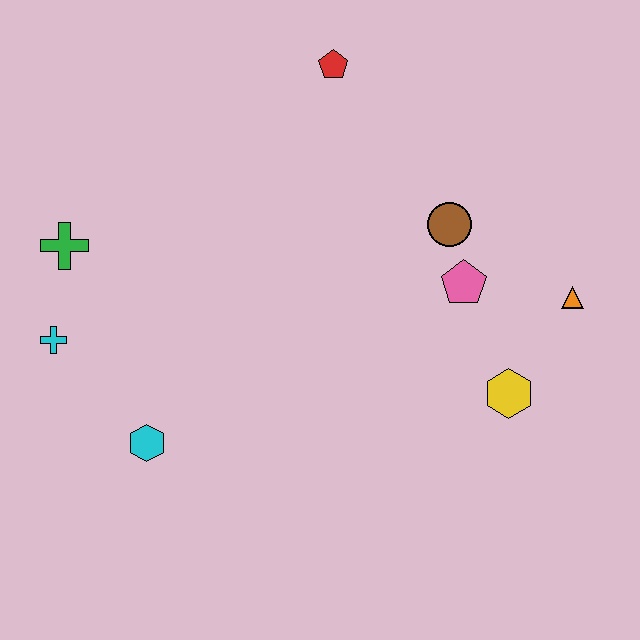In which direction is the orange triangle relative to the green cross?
The orange triangle is to the right of the green cross.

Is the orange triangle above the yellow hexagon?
Yes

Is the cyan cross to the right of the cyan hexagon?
No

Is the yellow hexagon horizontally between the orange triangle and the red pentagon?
Yes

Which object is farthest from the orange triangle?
The cyan cross is farthest from the orange triangle.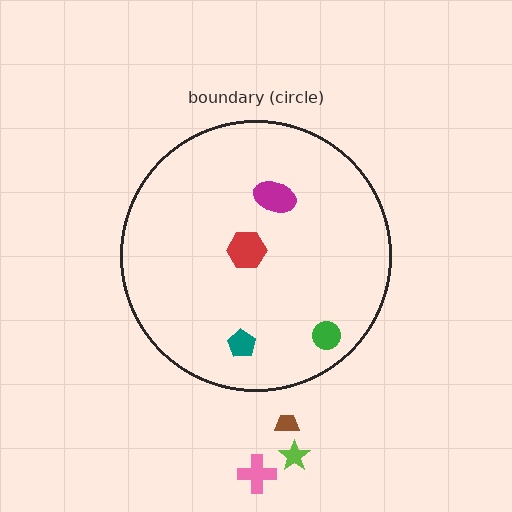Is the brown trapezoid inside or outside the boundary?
Outside.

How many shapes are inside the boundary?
4 inside, 3 outside.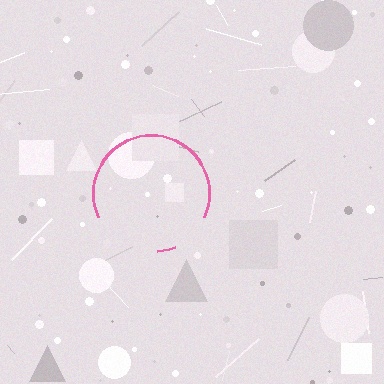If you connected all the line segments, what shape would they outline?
They would outline a circle.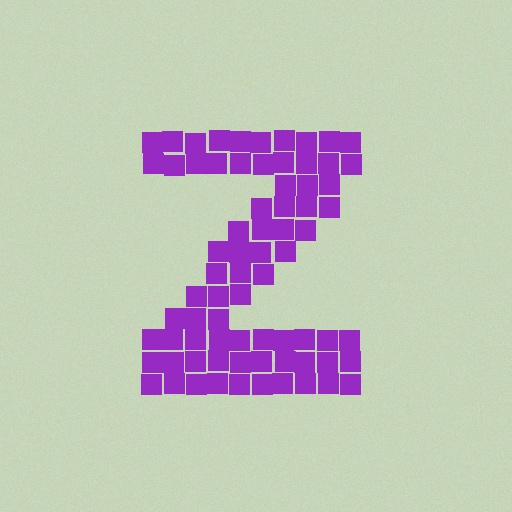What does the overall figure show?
The overall figure shows the letter Z.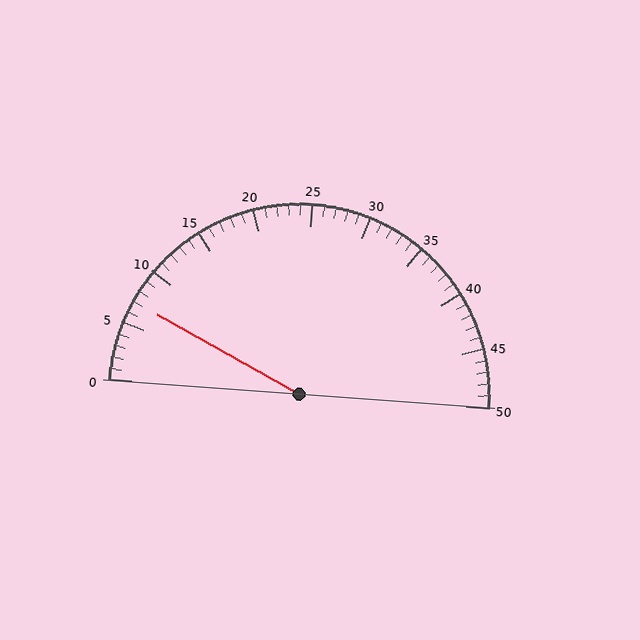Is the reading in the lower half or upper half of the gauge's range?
The reading is in the lower half of the range (0 to 50).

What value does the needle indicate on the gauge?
The needle indicates approximately 7.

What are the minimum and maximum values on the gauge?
The gauge ranges from 0 to 50.